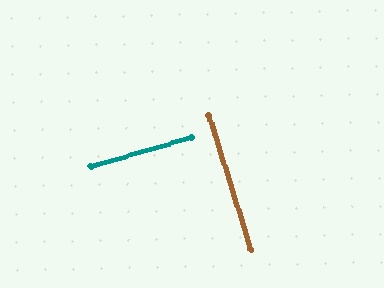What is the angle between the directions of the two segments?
Approximately 88 degrees.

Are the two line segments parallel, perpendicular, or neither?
Perpendicular — they meet at approximately 88°.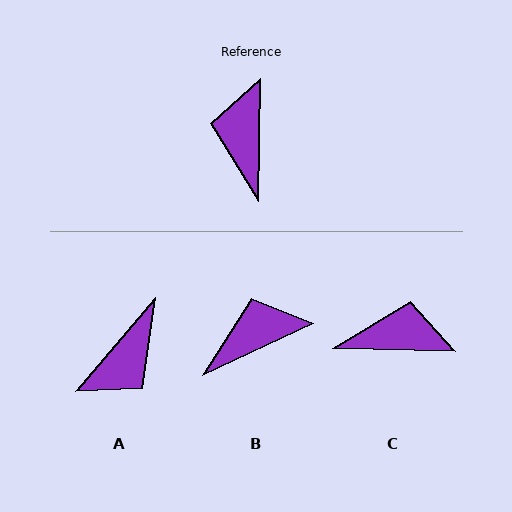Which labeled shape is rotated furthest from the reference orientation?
A, about 141 degrees away.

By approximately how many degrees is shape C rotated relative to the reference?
Approximately 90 degrees clockwise.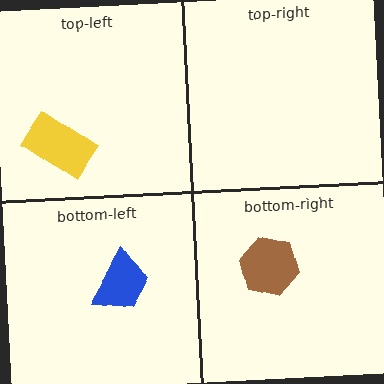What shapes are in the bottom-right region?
The brown hexagon.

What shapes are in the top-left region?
The yellow rectangle.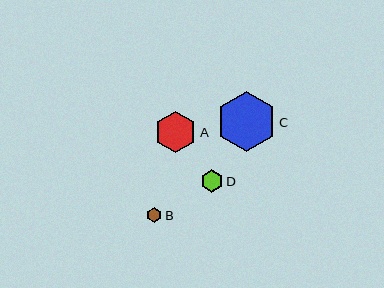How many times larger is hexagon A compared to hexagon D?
Hexagon A is approximately 1.8 times the size of hexagon D.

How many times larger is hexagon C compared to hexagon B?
Hexagon C is approximately 3.9 times the size of hexagon B.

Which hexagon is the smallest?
Hexagon B is the smallest with a size of approximately 15 pixels.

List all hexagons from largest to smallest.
From largest to smallest: C, A, D, B.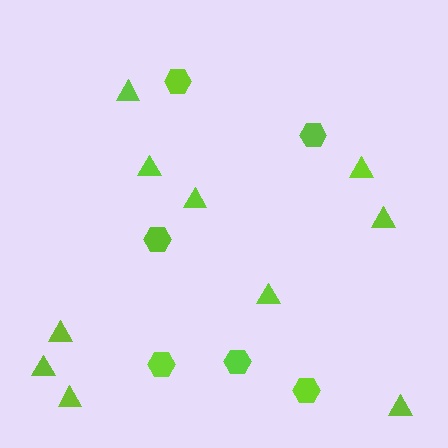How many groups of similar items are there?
There are 2 groups: one group of hexagons (6) and one group of triangles (10).